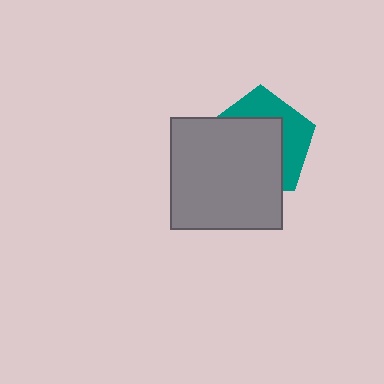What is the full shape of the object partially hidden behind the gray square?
The partially hidden object is a teal pentagon.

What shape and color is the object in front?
The object in front is a gray square.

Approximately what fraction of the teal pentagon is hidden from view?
Roughly 62% of the teal pentagon is hidden behind the gray square.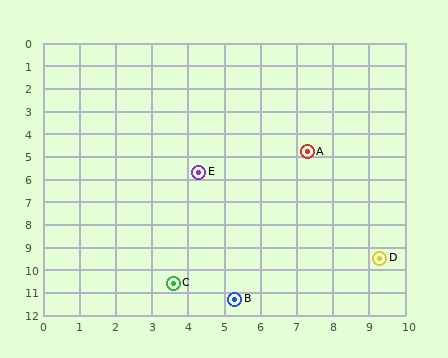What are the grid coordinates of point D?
Point D is at approximately (9.3, 9.5).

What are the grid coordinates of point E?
Point E is at approximately (4.3, 5.7).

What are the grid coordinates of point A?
Point A is at approximately (7.3, 4.8).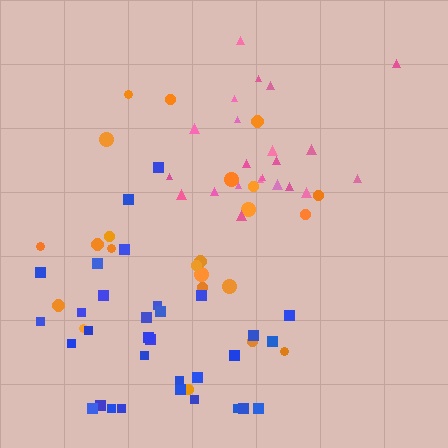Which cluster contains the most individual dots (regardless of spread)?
Blue (32).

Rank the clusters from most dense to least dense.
pink, blue, orange.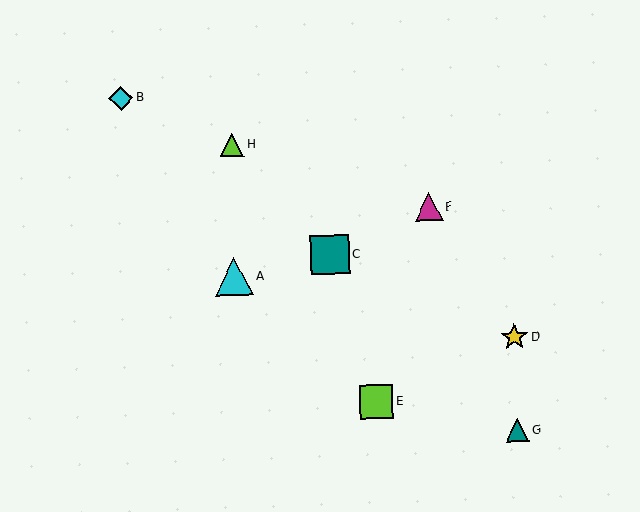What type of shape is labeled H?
Shape H is a lime triangle.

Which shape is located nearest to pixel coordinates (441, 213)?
The magenta triangle (labeled F) at (429, 207) is nearest to that location.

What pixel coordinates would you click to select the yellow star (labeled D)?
Click at (514, 337) to select the yellow star D.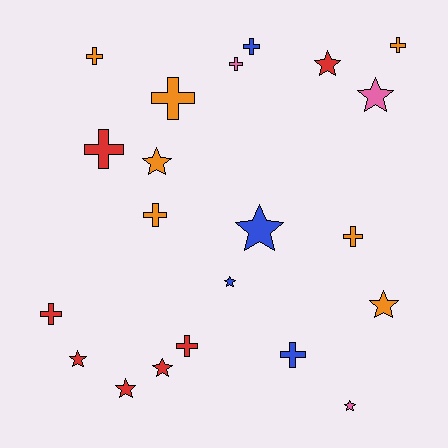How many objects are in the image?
There are 21 objects.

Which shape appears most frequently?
Cross, with 11 objects.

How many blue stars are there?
There are 2 blue stars.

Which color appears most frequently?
Orange, with 7 objects.